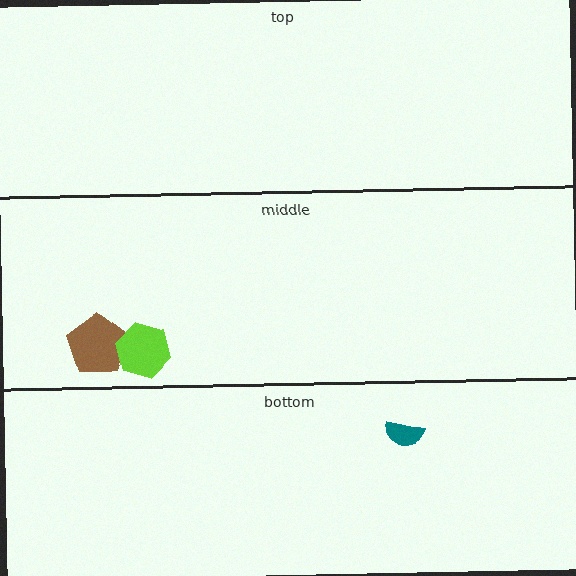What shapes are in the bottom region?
The teal semicircle.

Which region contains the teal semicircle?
The bottom region.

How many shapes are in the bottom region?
1.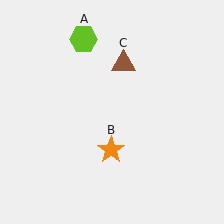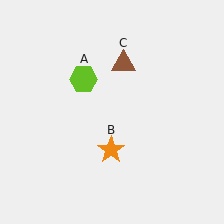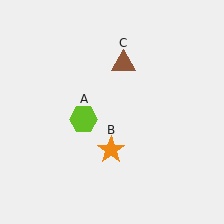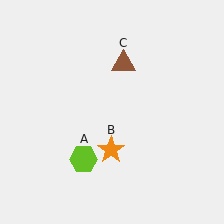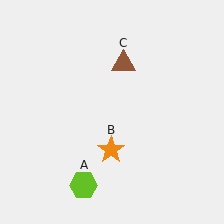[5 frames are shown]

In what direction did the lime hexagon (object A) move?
The lime hexagon (object A) moved down.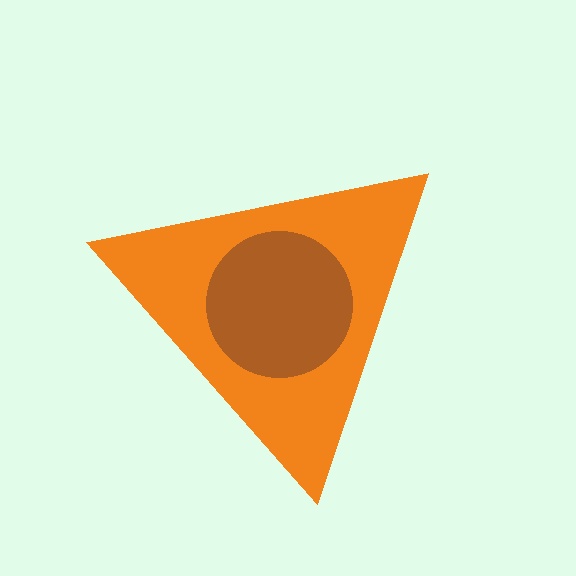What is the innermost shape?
The brown circle.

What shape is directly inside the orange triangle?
The brown circle.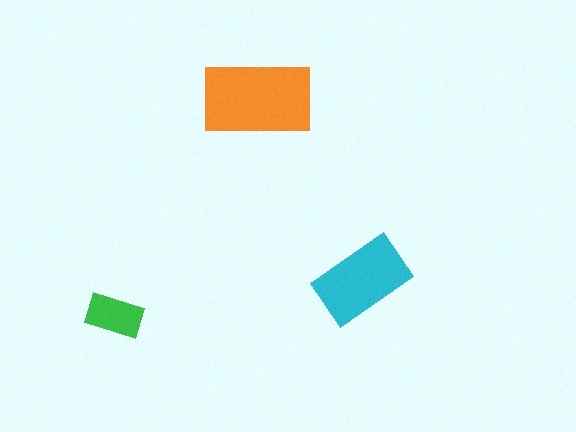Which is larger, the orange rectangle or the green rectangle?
The orange one.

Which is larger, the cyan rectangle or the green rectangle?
The cyan one.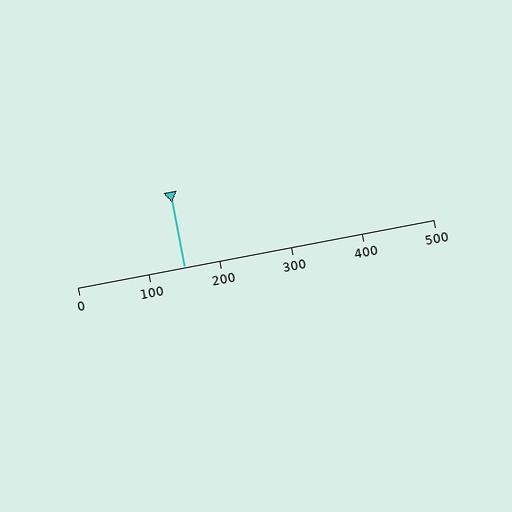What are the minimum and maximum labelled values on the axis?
The axis runs from 0 to 500.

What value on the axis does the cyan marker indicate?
The marker indicates approximately 150.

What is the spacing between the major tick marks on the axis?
The major ticks are spaced 100 apart.